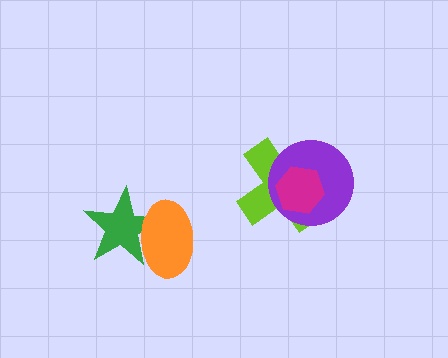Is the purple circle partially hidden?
Yes, it is partially covered by another shape.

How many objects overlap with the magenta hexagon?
2 objects overlap with the magenta hexagon.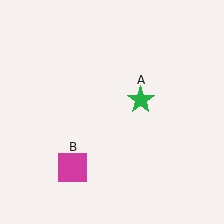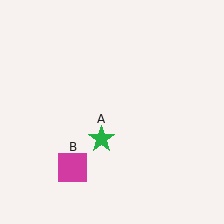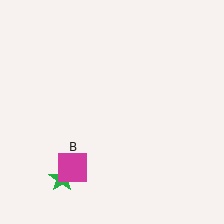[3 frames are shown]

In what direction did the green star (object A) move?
The green star (object A) moved down and to the left.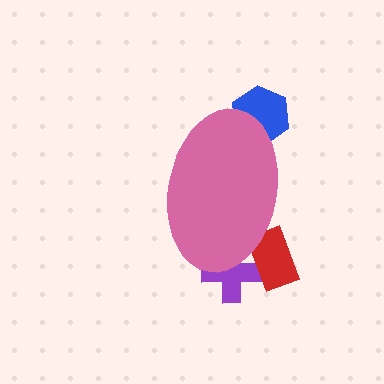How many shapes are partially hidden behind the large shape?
3 shapes are partially hidden.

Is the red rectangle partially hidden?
Yes, the red rectangle is partially hidden behind the pink ellipse.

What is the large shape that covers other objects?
A pink ellipse.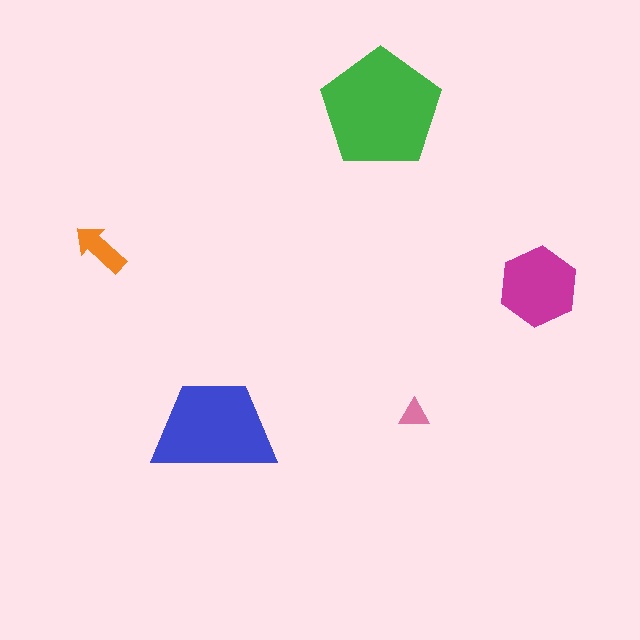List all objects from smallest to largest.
The pink triangle, the orange arrow, the magenta hexagon, the blue trapezoid, the green pentagon.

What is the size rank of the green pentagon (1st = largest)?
1st.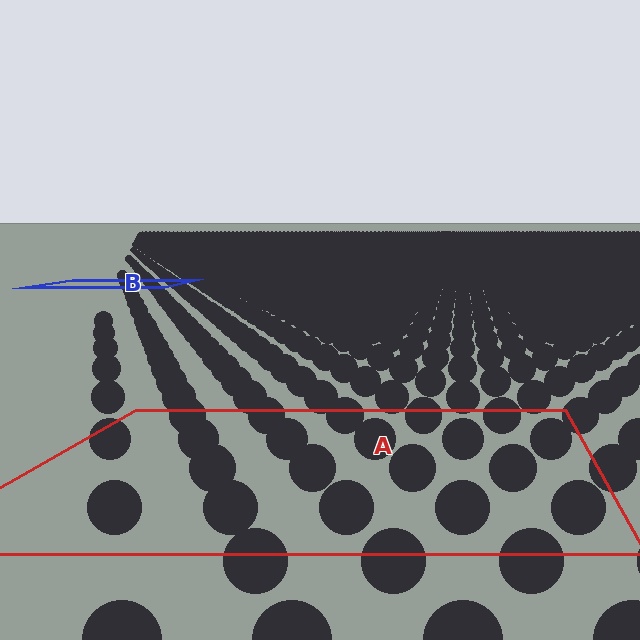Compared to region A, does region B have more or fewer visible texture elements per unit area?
Region B has more texture elements per unit area — they are packed more densely because it is farther away.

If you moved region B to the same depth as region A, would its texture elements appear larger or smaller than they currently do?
They would appear larger. At a closer depth, the same texture elements are projected at a bigger on-screen size.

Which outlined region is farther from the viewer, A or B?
Region B is farther from the viewer — the texture elements inside it appear smaller and more densely packed.